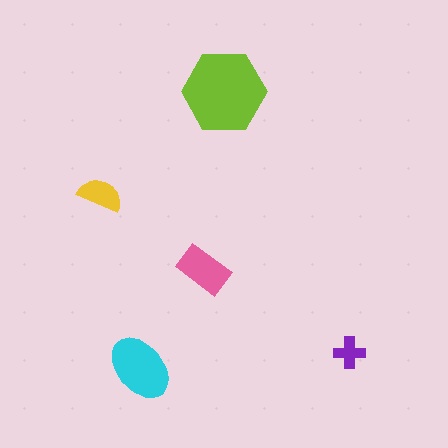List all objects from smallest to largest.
The purple cross, the yellow semicircle, the pink rectangle, the cyan ellipse, the lime hexagon.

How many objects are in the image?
There are 5 objects in the image.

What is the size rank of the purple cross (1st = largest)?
5th.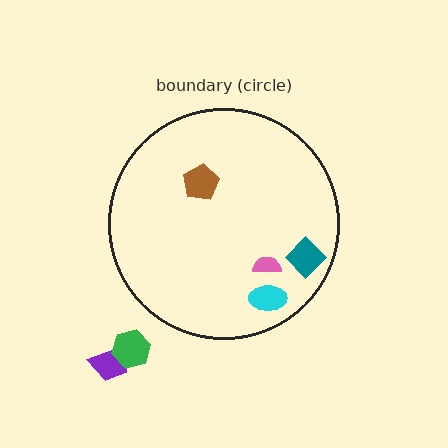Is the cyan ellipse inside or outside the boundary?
Inside.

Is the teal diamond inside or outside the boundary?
Inside.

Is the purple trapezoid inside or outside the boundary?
Outside.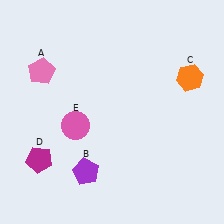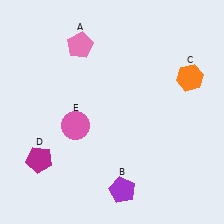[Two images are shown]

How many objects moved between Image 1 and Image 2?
2 objects moved between the two images.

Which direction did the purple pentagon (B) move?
The purple pentagon (B) moved right.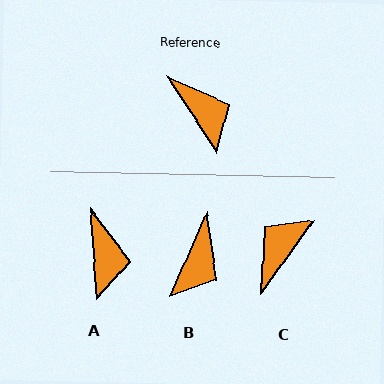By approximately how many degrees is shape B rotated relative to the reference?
Approximately 57 degrees clockwise.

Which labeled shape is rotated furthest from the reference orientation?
C, about 111 degrees away.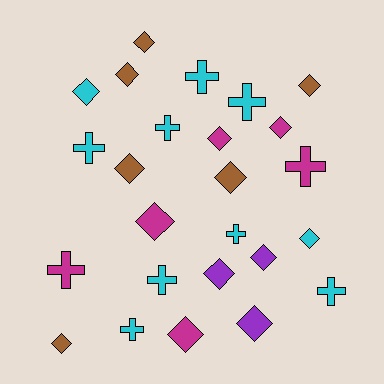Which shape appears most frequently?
Diamond, with 15 objects.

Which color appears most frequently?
Cyan, with 10 objects.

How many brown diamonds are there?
There are 6 brown diamonds.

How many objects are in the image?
There are 25 objects.